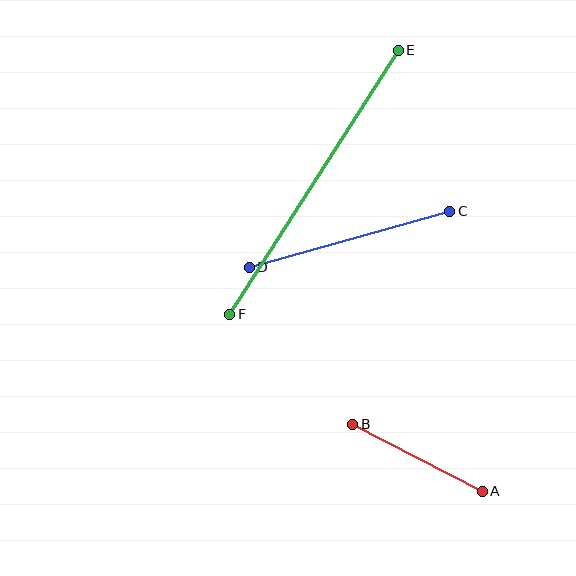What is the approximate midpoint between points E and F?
The midpoint is at approximately (314, 182) pixels.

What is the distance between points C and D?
The distance is approximately 208 pixels.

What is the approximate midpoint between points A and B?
The midpoint is at approximately (418, 458) pixels.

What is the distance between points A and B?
The distance is approximately 146 pixels.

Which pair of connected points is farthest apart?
Points E and F are farthest apart.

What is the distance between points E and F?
The distance is approximately 313 pixels.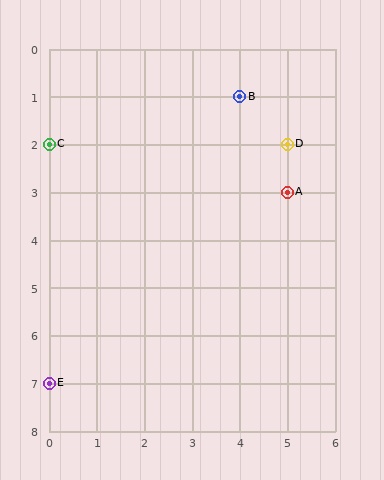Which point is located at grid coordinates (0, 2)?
Point C is at (0, 2).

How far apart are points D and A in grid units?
Points D and A are 1 row apart.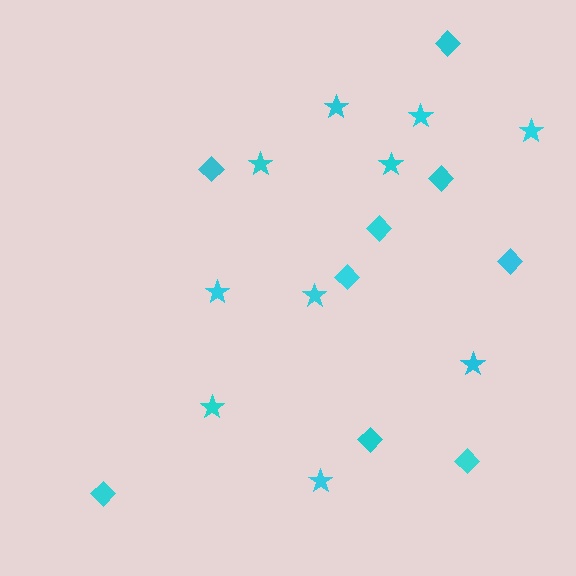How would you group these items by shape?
There are 2 groups: one group of stars (10) and one group of diamonds (9).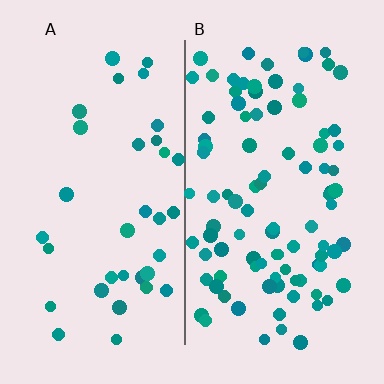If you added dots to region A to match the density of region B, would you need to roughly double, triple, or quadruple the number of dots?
Approximately triple.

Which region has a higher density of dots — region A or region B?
B (the right).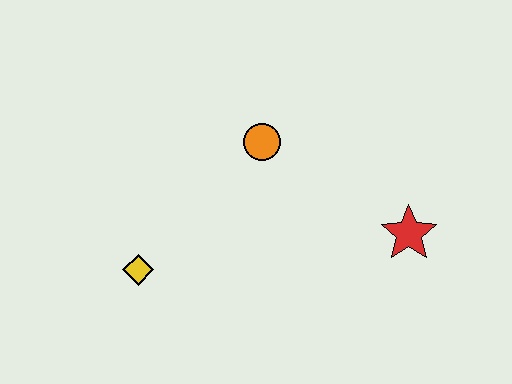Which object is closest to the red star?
The orange circle is closest to the red star.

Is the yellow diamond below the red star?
Yes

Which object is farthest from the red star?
The yellow diamond is farthest from the red star.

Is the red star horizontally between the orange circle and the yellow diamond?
No